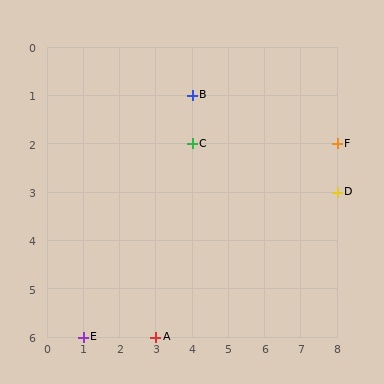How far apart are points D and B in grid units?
Points D and B are 4 columns and 2 rows apart (about 4.5 grid units diagonally).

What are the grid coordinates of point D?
Point D is at grid coordinates (8, 3).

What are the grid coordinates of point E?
Point E is at grid coordinates (1, 6).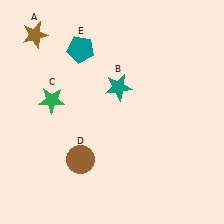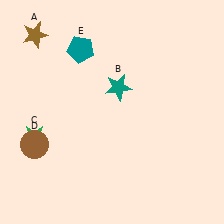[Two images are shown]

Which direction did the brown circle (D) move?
The brown circle (D) moved left.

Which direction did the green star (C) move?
The green star (C) moved down.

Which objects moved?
The objects that moved are: the green star (C), the brown circle (D).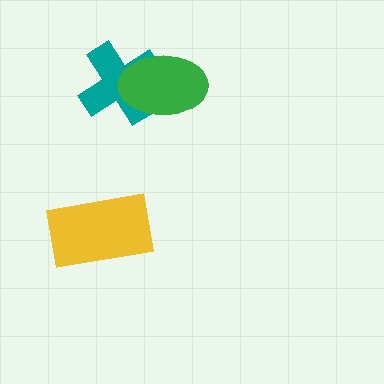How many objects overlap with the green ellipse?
1 object overlaps with the green ellipse.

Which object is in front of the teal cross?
The green ellipse is in front of the teal cross.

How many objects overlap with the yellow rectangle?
0 objects overlap with the yellow rectangle.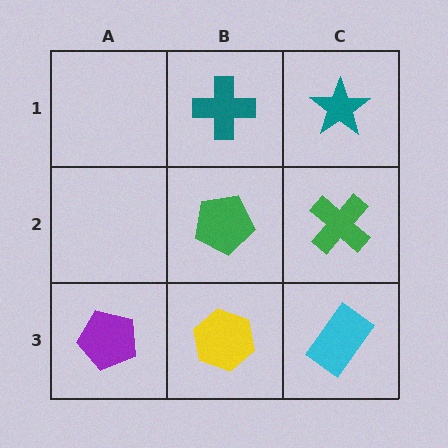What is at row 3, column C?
A cyan rectangle.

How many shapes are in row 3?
3 shapes.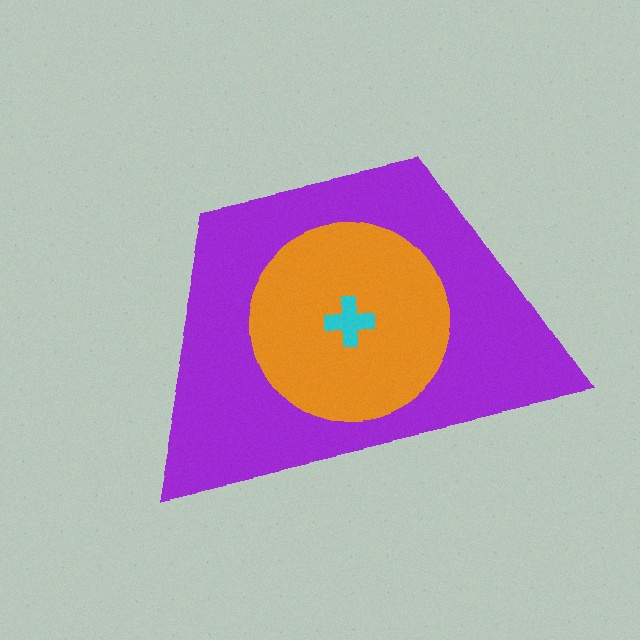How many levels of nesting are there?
3.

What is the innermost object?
The cyan cross.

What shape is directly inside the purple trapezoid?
The orange circle.